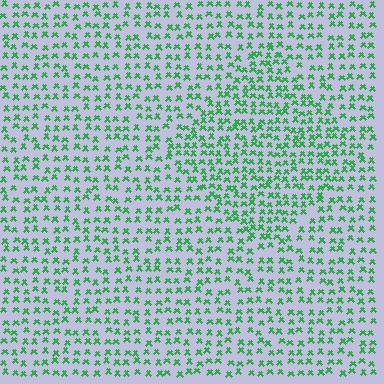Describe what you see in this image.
The image contains small green elements arranged at two different densities. A diamond-shaped region is visible where the elements are more densely packed than the surrounding area.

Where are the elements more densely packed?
The elements are more densely packed inside the diamond boundary.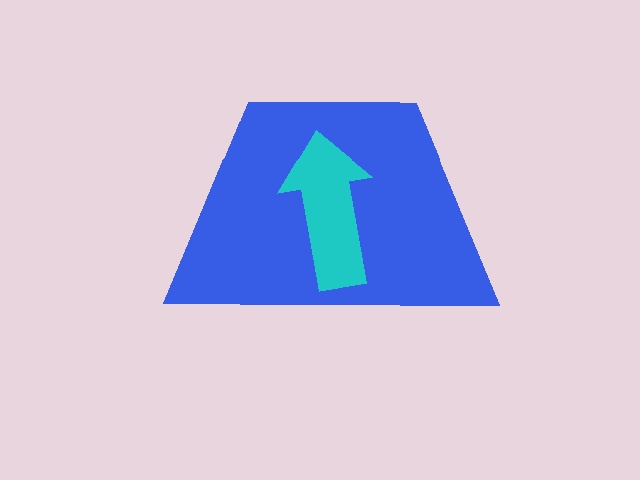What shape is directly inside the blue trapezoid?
The cyan arrow.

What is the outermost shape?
The blue trapezoid.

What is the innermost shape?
The cyan arrow.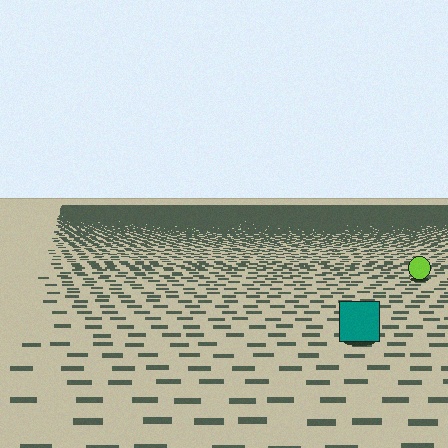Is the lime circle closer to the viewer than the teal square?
No. The teal square is closer — you can tell from the texture gradient: the ground texture is coarser near it.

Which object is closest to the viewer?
The teal square is closest. The texture marks near it are larger and more spread out.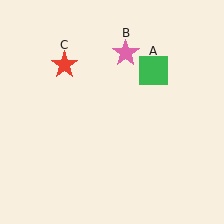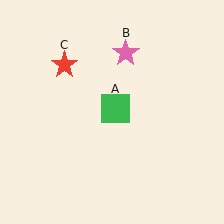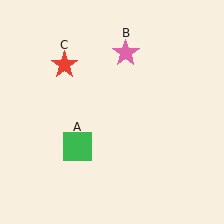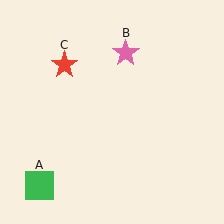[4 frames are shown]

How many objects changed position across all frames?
1 object changed position: green square (object A).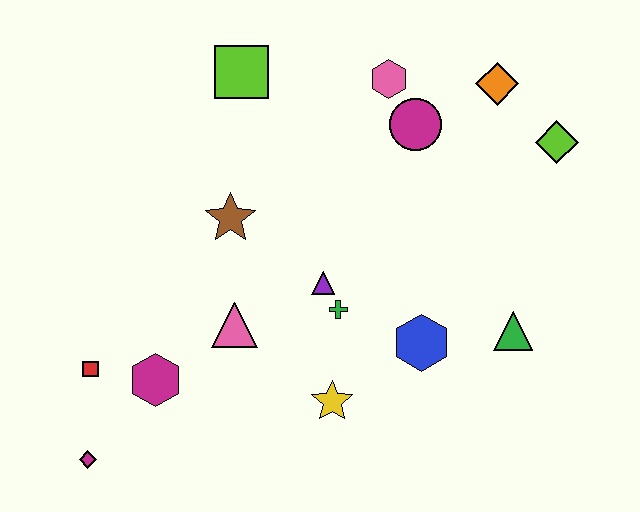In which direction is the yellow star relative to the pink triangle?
The yellow star is to the right of the pink triangle.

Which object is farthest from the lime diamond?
The magenta diamond is farthest from the lime diamond.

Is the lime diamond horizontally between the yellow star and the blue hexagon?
No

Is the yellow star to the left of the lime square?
No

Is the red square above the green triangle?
No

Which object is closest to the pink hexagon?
The magenta circle is closest to the pink hexagon.